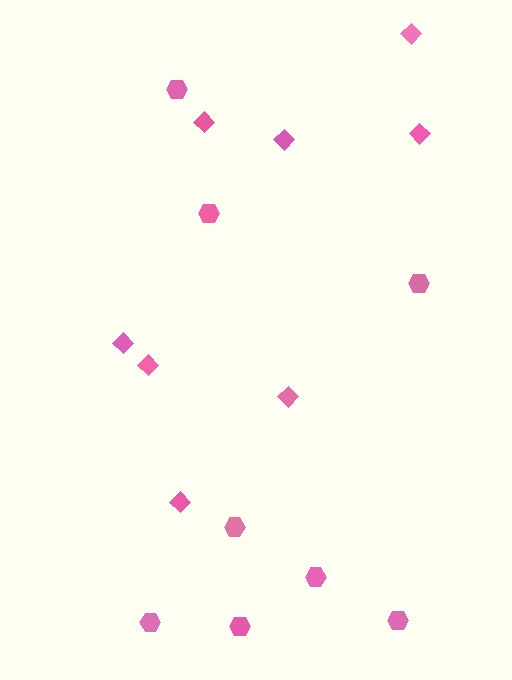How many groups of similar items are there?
There are 2 groups: one group of diamonds (8) and one group of hexagons (8).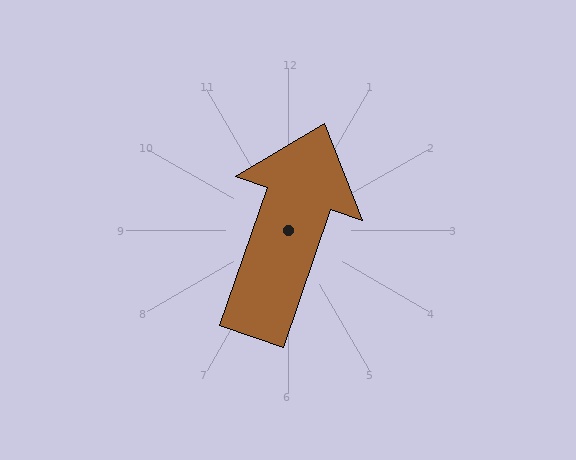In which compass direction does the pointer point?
North.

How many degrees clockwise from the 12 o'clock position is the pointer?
Approximately 19 degrees.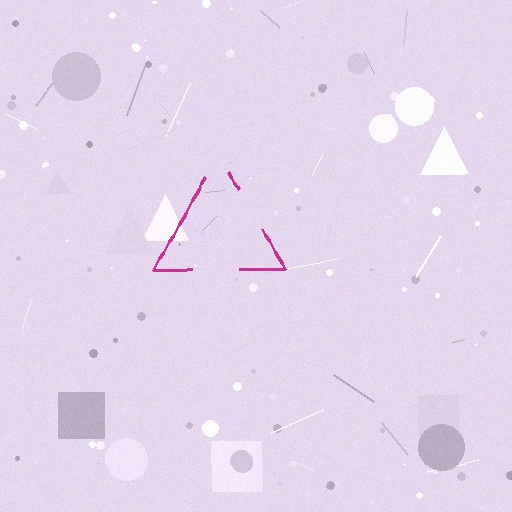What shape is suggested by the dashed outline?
The dashed outline suggests a triangle.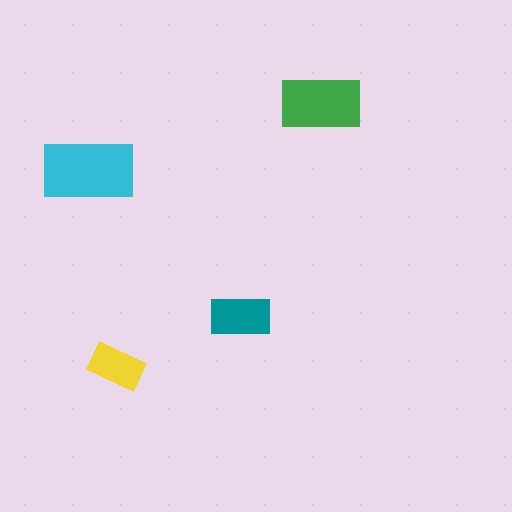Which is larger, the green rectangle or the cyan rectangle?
The cyan one.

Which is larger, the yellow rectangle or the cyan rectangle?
The cyan one.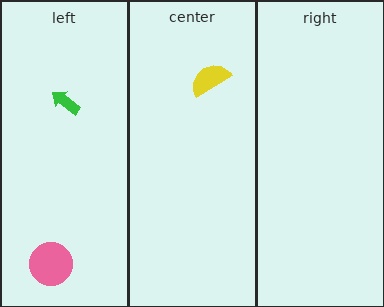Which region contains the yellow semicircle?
The center region.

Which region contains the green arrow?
The left region.